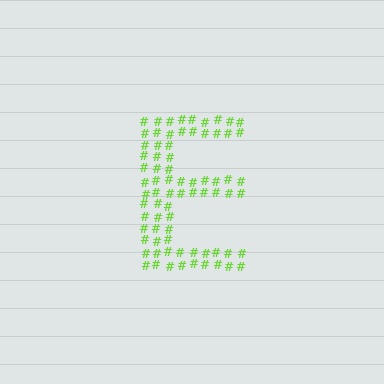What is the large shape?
The large shape is the letter E.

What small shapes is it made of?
It is made of small hash symbols.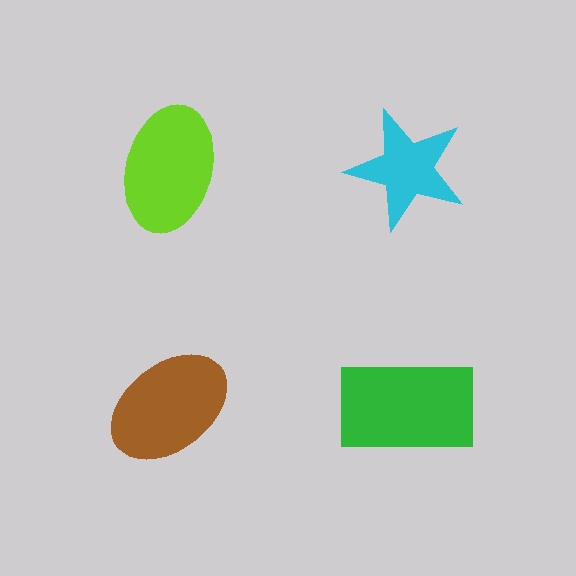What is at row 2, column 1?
A brown ellipse.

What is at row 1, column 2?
A cyan star.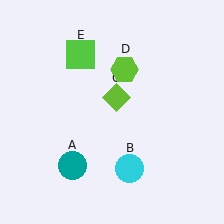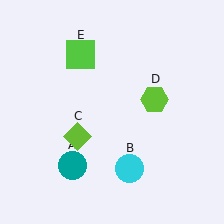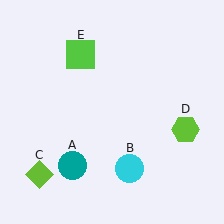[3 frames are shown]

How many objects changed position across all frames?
2 objects changed position: lime diamond (object C), lime hexagon (object D).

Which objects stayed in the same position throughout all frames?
Teal circle (object A) and cyan circle (object B) and lime square (object E) remained stationary.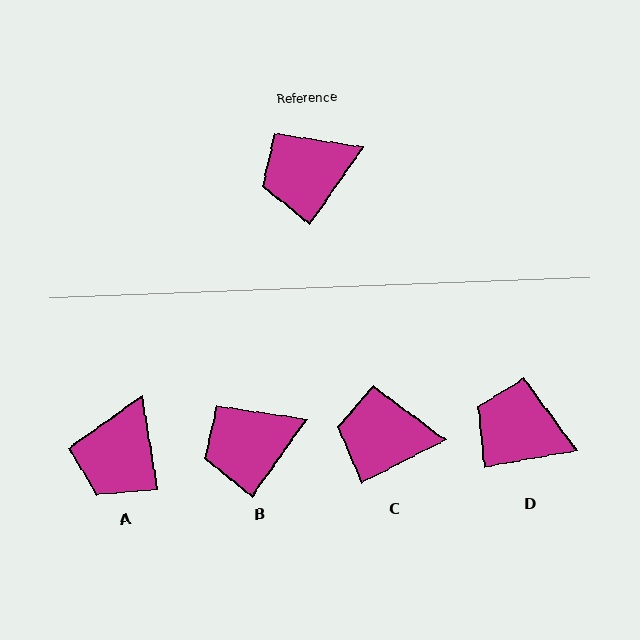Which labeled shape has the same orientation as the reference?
B.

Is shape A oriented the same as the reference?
No, it is off by about 44 degrees.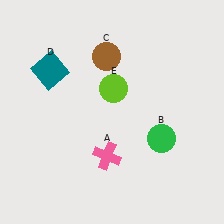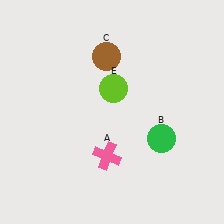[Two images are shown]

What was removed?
The teal square (D) was removed in Image 2.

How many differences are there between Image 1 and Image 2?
There is 1 difference between the two images.